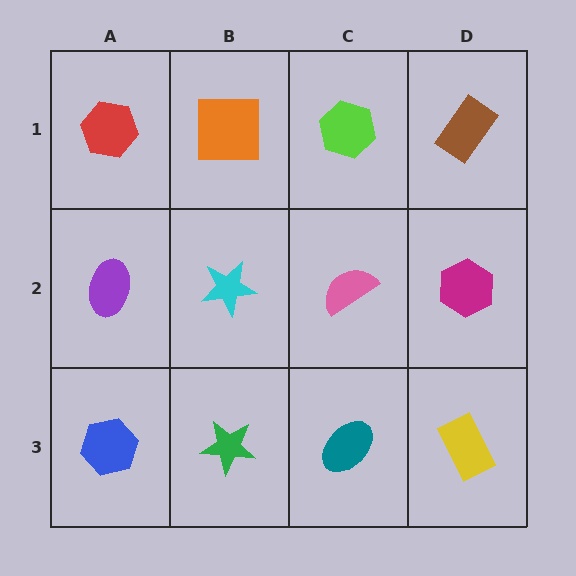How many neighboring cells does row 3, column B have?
3.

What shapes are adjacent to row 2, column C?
A lime hexagon (row 1, column C), a teal ellipse (row 3, column C), a cyan star (row 2, column B), a magenta hexagon (row 2, column D).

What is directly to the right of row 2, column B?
A pink semicircle.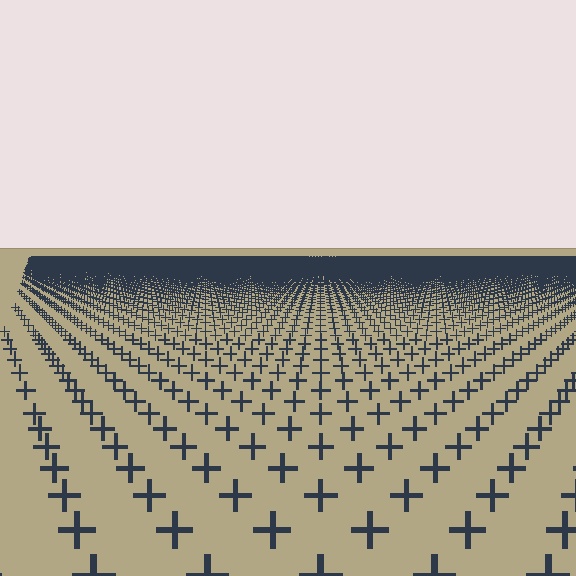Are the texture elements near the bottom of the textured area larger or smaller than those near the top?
Larger. Near the bottom, elements are closer to the viewer and appear at a bigger on-screen size.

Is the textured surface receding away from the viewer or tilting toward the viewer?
The surface is receding away from the viewer. Texture elements get smaller and denser toward the top.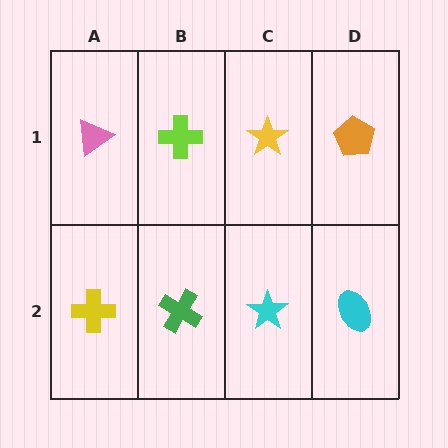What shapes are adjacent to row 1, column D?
A cyan ellipse (row 2, column D), a yellow star (row 1, column C).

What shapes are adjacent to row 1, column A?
A yellow cross (row 2, column A), a lime cross (row 1, column B).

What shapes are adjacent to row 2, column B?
A lime cross (row 1, column B), a yellow cross (row 2, column A), a cyan star (row 2, column C).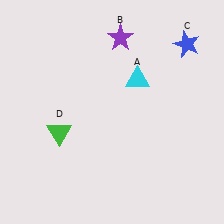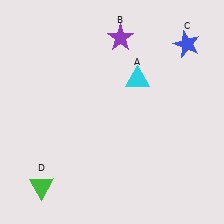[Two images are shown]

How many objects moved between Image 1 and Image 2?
1 object moved between the two images.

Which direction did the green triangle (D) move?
The green triangle (D) moved down.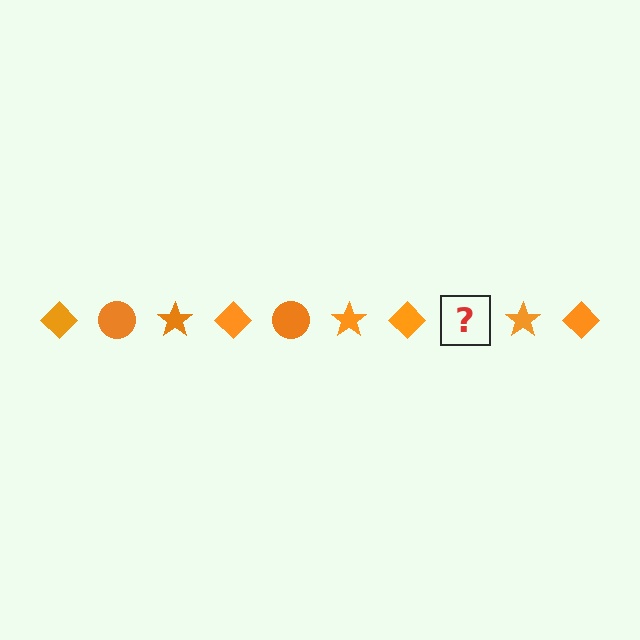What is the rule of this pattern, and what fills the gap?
The rule is that the pattern cycles through diamond, circle, star shapes in orange. The gap should be filled with an orange circle.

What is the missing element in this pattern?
The missing element is an orange circle.